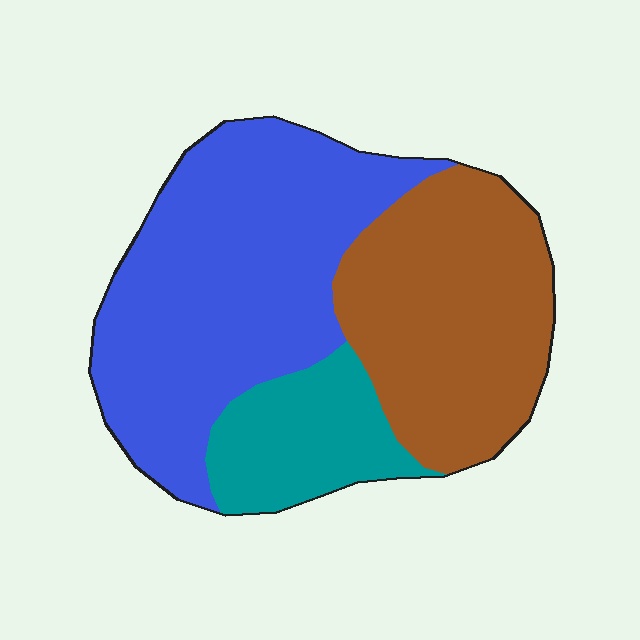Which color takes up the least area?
Teal, at roughly 15%.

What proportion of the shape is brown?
Brown takes up about one third (1/3) of the shape.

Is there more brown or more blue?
Blue.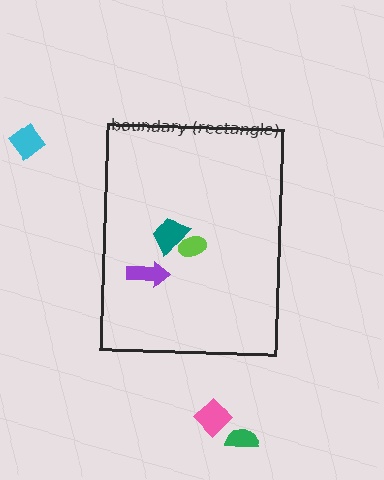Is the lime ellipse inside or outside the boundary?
Inside.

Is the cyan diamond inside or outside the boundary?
Outside.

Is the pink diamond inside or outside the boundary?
Outside.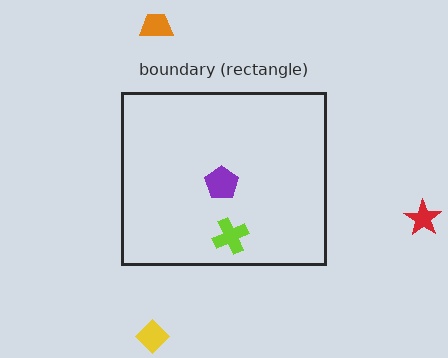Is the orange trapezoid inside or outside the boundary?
Outside.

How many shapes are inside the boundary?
2 inside, 3 outside.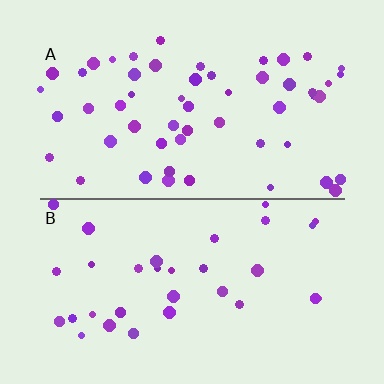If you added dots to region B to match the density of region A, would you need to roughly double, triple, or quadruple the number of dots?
Approximately double.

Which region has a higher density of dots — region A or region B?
A (the top).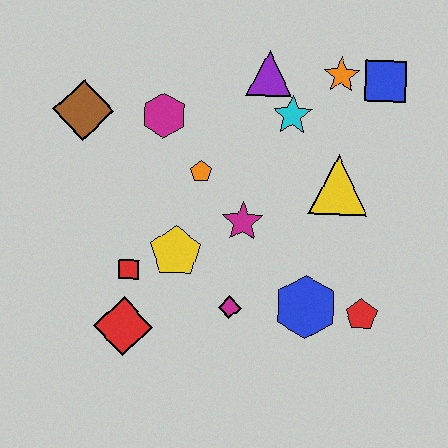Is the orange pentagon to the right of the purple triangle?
No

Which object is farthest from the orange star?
The red diamond is farthest from the orange star.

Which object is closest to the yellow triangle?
The cyan star is closest to the yellow triangle.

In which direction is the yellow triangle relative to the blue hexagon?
The yellow triangle is above the blue hexagon.